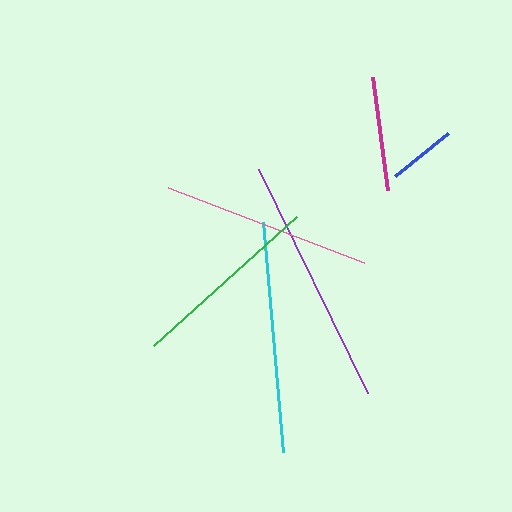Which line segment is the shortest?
The blue line is the shortest at approximately 69 pixels.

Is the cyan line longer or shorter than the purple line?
The purple line is longer than the cyan line.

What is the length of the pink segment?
The pink segment is approximately 209 pixels long.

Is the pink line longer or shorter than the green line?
The pink line is longer than the green line.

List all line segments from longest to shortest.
From longest to shortest: purple, cyan, pink, green, magenta, blue.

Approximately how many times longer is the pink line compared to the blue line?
The pink line is approximately 3.1 times the length of the blue line.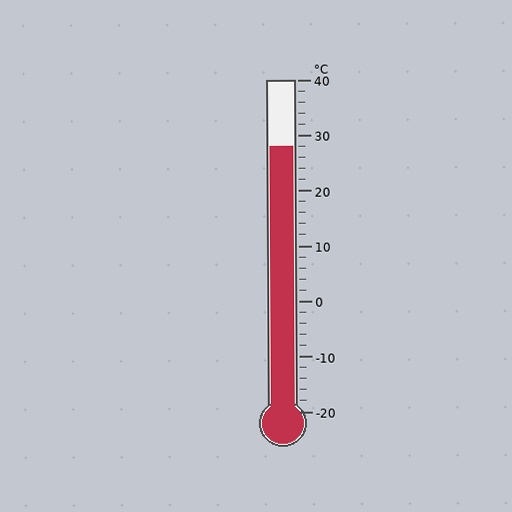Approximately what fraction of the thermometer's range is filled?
The thermometer is filled to approximately 80% of its range.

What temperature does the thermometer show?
The thermometer shows approximately 28°C.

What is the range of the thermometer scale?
The thermometer scale ranges from -20°C to 40°C.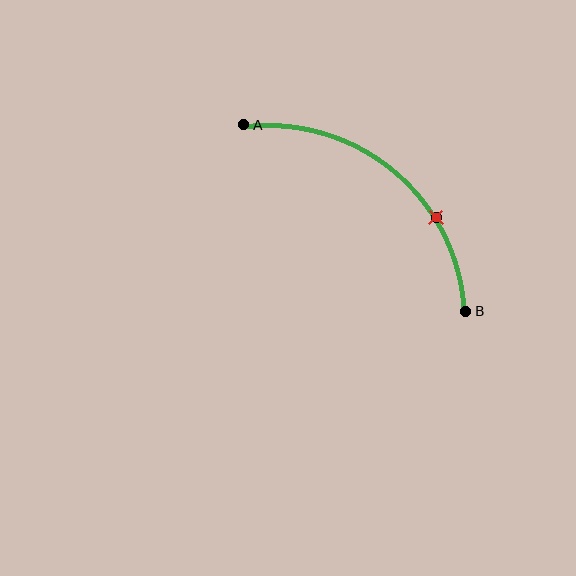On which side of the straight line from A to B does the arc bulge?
The arc bulges above and to the right of the straight line connecting A and B.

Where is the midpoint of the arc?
The arc midpoint is the point on the curve farthest from the straight line joining A and B. It sits above and to the right of that line.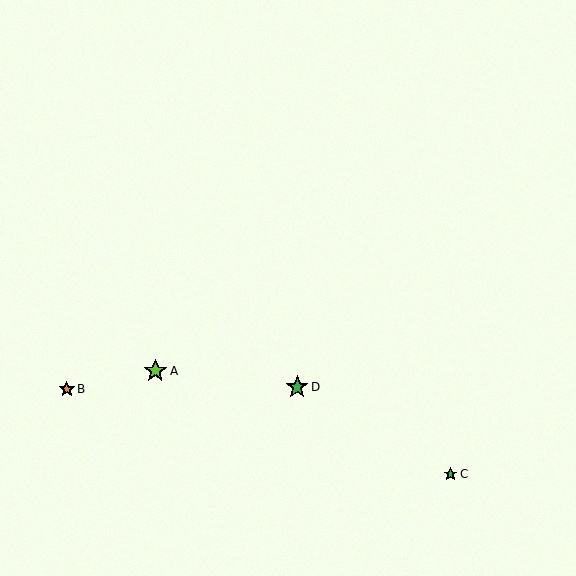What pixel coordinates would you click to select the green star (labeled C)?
Click at (450, 474) to select the green star C.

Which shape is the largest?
The lime star (labeled A) is the largest.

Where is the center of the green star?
The center of the green star is at (450, 474).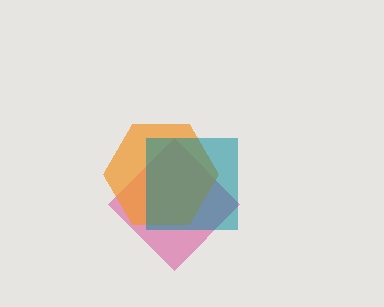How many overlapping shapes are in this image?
There are 3 overlapping shapes in the image.